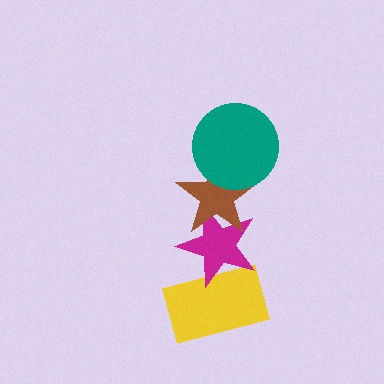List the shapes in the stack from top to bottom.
From top to bottom: the teal circle, the brown star, the magenta star, the yellow rectangle.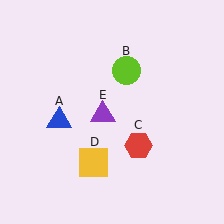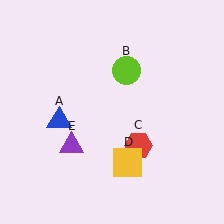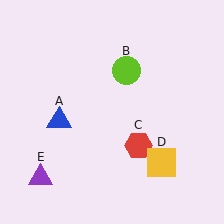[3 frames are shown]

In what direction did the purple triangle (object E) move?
The purple triangle (object E) moved down and to the left.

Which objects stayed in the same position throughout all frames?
Blue triangle (object A) and lime circle (object B) and red hexagon (object C) remained stationary.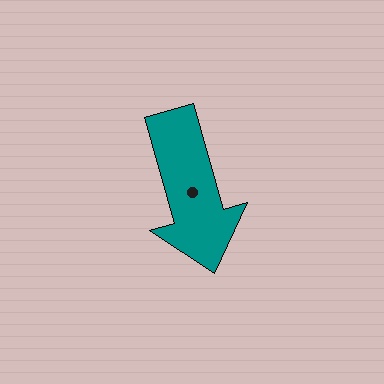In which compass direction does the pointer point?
South.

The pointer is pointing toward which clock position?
Roughly 5 o'clock.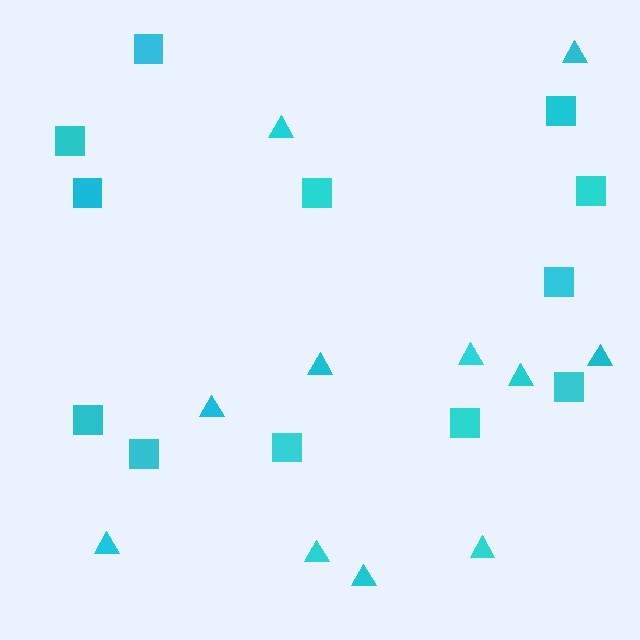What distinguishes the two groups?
There are 2 groups: one group of squares (12) and one group of triangles (11).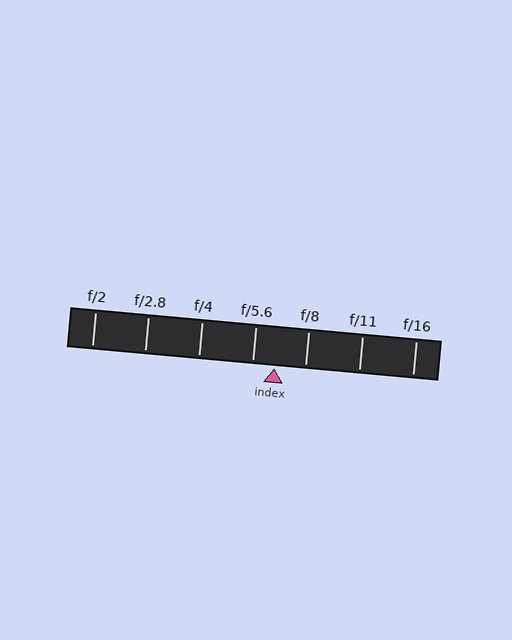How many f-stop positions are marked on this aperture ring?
There are 7 f-stop positions marked.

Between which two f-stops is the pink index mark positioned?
The index mark is between f/5.6 and f/8.